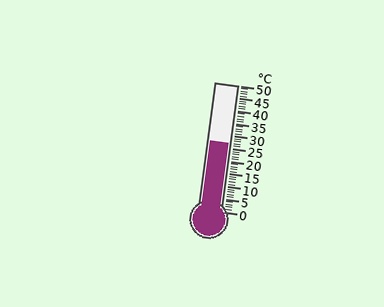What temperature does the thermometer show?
The thermometer shows approximately 27°C.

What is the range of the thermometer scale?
The thermometer scale ranges from 0°C to 50°C.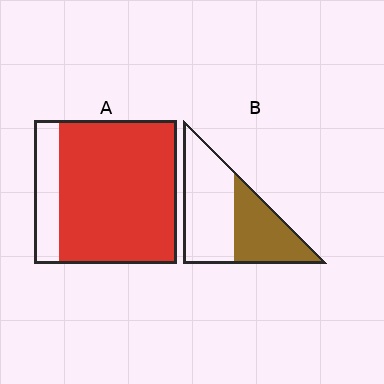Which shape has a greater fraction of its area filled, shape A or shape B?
Shape A.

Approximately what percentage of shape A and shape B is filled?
A is approximately 85% and B is approximately 40%.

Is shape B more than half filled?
No.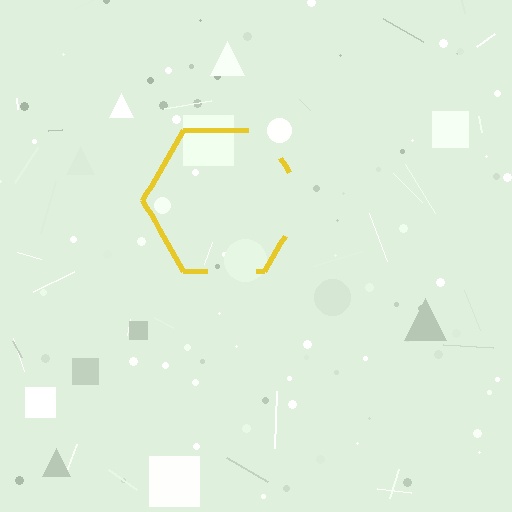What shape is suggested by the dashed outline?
The dashed outline suggests a hexagon.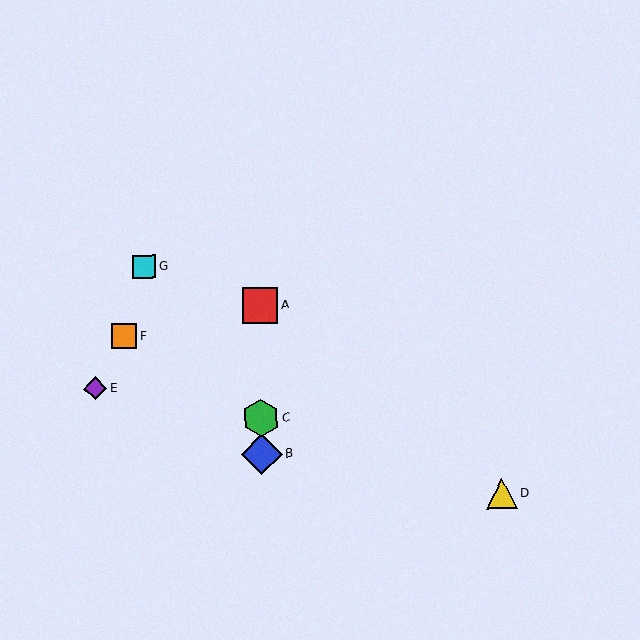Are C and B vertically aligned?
Yes, both are at x≈261.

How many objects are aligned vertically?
3 objects (A, B, C) are aligned vertically.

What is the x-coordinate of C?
Object C is at x≈261.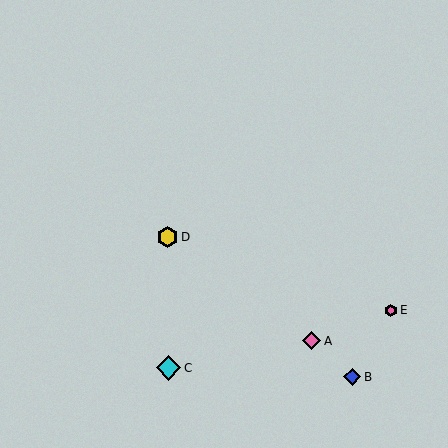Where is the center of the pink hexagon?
The center of the pink hexagon is at (391, 310).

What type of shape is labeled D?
Shape D is a yellow hexagon.